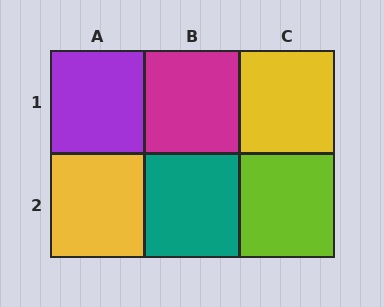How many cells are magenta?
1 cell is magenta.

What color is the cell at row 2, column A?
Yellow.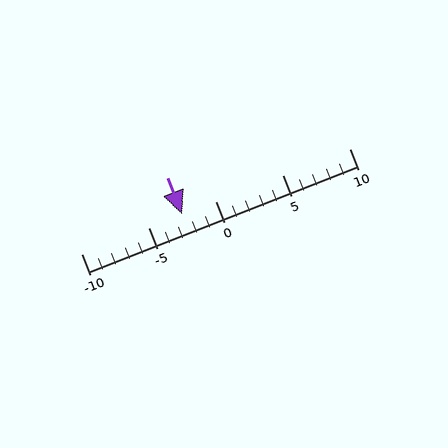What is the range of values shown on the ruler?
The ruler shows values from -10 to 10.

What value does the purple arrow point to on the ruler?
The purple arrow points to approximately -2.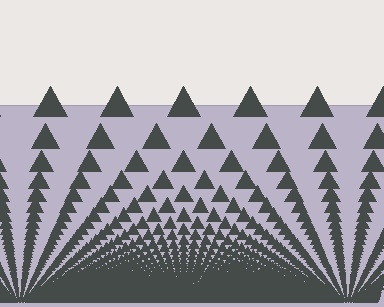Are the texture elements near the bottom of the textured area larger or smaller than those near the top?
Smaller. The gradient is inverted — elements near the bottom are smaller and denser.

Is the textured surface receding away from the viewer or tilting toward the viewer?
The surface appears to tilt toward the viewer. Texture elements get larger and sparser toward the top.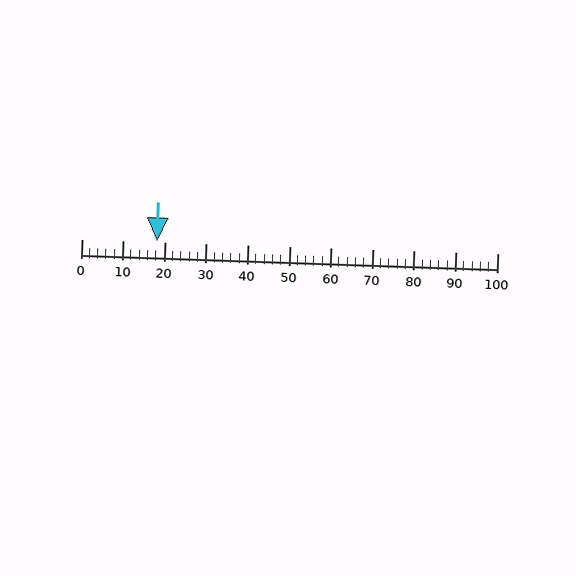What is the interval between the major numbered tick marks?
The major tick marks are spaced 10 units apart.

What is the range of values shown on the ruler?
The ruler shows values from 0 to 100.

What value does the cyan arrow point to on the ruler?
The cyan arrow points to approximately 18.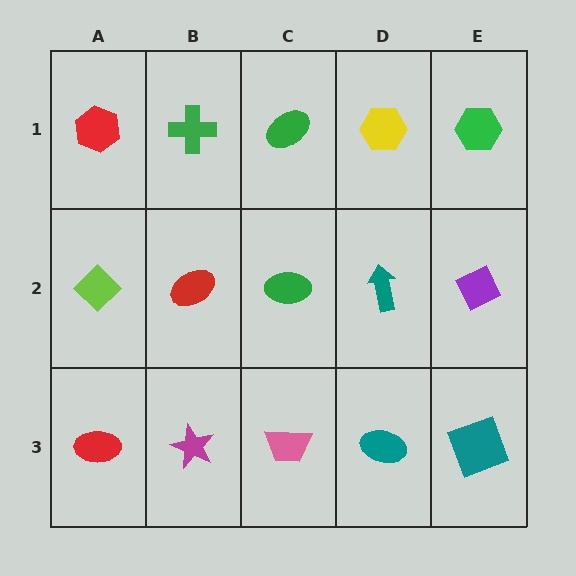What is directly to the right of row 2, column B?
A green ellipse.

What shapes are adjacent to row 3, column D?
A teal arrow (row 2, column D), a pink trapezoid (row 3, column C), a teal square (row 3, column E).